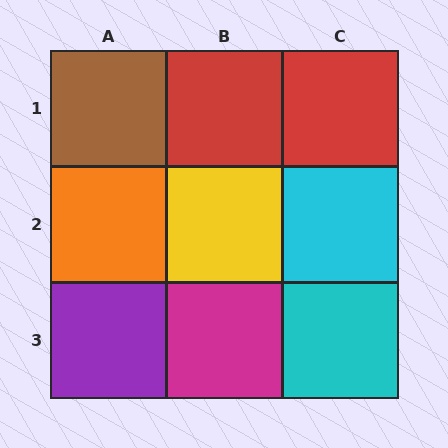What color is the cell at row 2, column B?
Yellow.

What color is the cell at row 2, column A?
Orange.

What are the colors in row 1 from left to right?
Brown, red, red.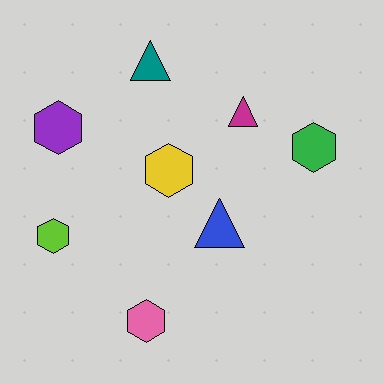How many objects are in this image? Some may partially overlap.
There are 8 objects.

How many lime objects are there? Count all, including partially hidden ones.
There is 1 lime object.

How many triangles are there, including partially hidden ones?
There are 3 triangles.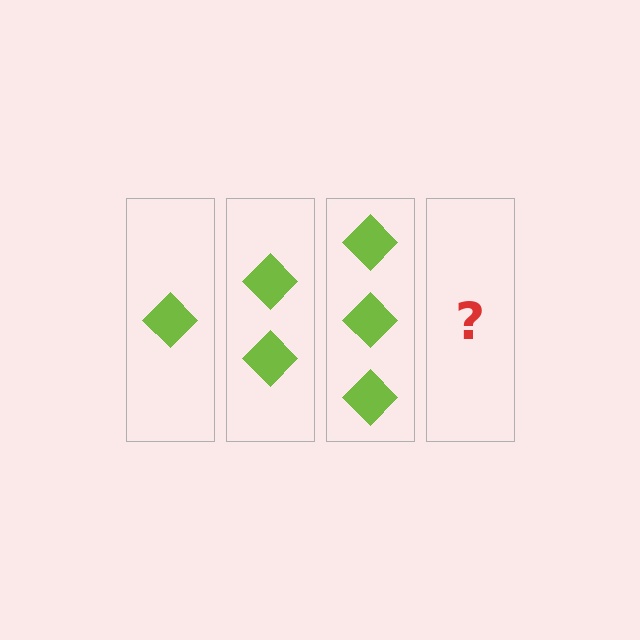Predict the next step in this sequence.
The next step is 4 diamonds.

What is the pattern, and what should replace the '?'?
The pattern is that each step adds one more diamond. The '?' should be 4 diamonds.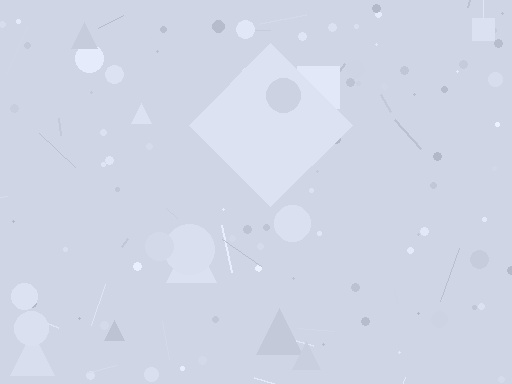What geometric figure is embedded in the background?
A diamond is embedded in the background.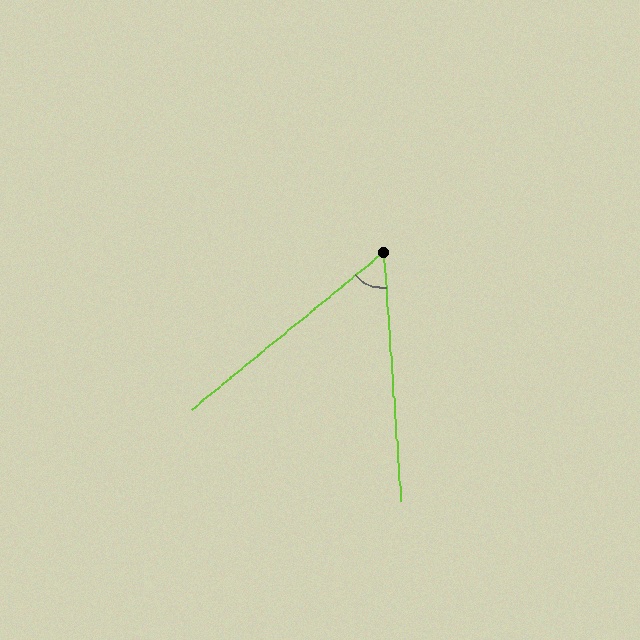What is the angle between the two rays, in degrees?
Approximately 54 degrees.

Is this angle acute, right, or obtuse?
It is acute.